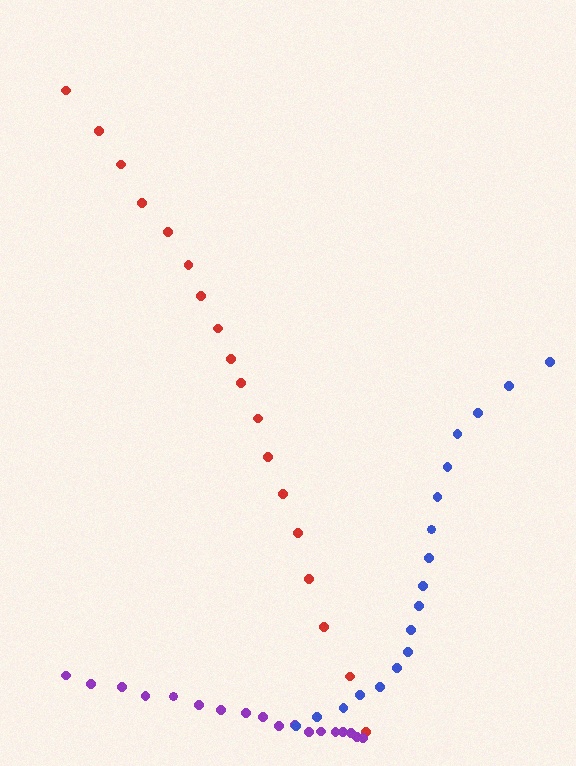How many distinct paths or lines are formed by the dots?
There are 3 distinct paths.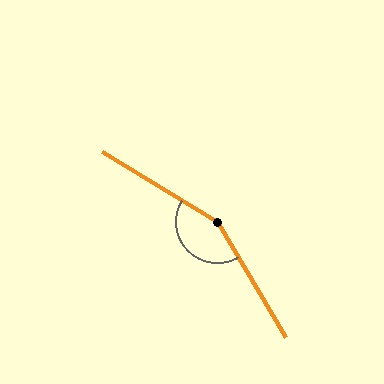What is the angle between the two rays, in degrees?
Approximately 152 degrees.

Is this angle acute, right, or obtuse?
It is obtuse.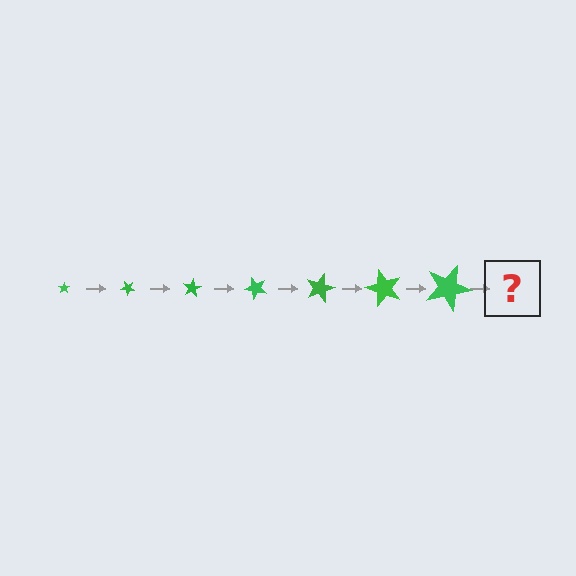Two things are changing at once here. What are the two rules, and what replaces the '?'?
The two rules are that the star grows larger each step and it rotates 40 degrees each step. The '?' should be a star, larger than the previous one and rotated 280 degrees from the start.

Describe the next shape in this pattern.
It should be a star, larger than the previous one and rotated 280 degrees from the start.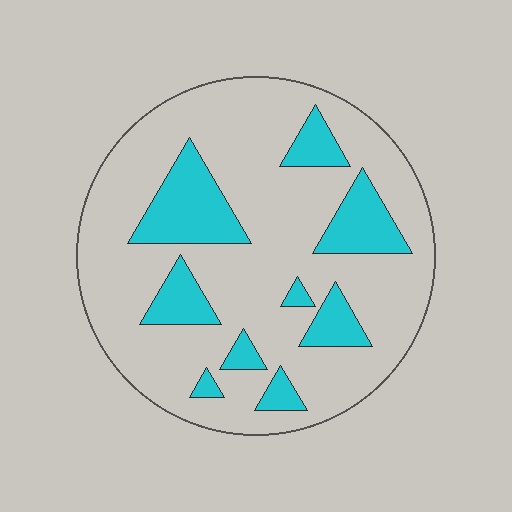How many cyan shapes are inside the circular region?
9.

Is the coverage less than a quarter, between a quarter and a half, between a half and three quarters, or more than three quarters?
Less than a quarter.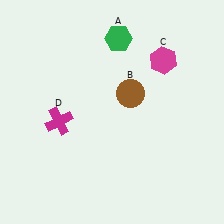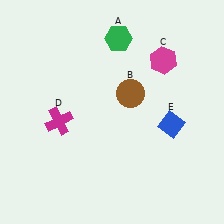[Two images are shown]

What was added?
A blue diamond (E) was added in Image 2.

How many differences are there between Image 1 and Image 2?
There is 1 difference between the two images.